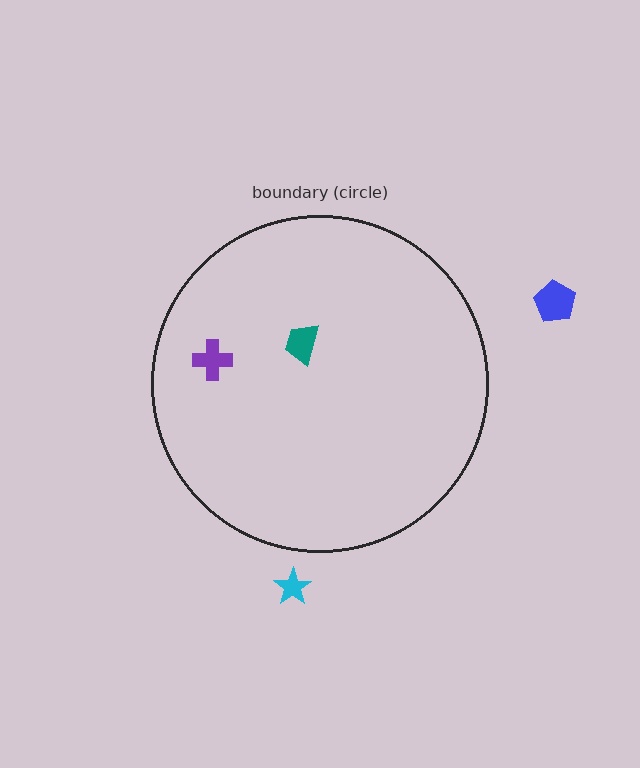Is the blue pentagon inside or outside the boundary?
Outside.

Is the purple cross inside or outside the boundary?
Inside.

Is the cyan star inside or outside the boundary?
Outside.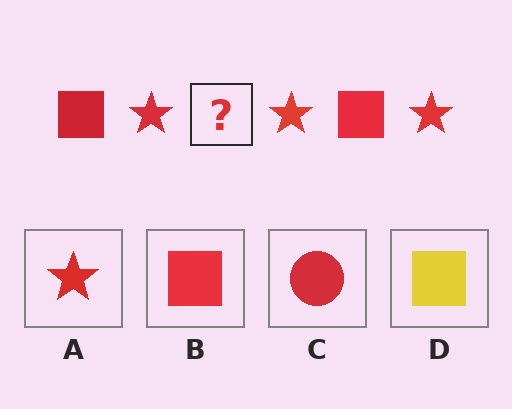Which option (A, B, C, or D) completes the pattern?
B.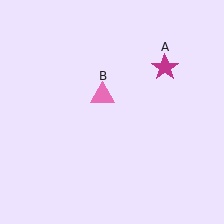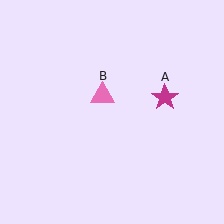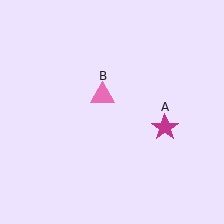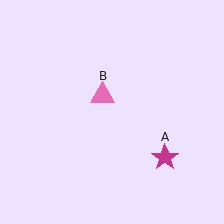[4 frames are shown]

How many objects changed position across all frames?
1 object changed position: magenta star (object A).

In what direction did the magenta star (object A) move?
The magenta star (object A) moved down.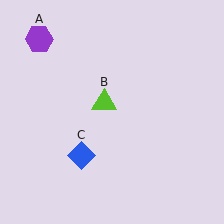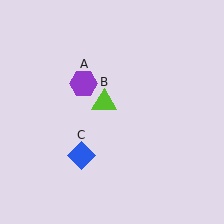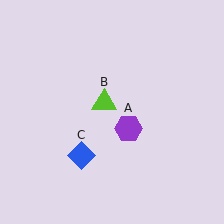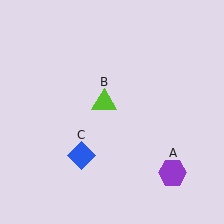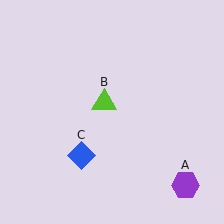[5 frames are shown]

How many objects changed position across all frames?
1 object changed position: purple hexagon (object A).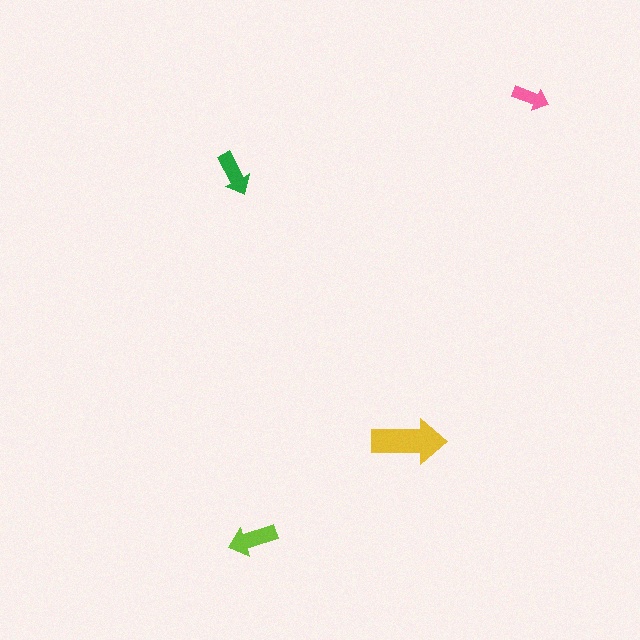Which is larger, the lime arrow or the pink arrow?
The lime one.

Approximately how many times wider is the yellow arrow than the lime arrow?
About 1.5 times wider.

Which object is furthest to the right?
The pink arrow is rightmost.